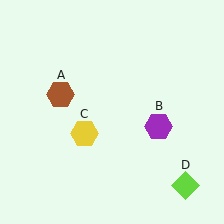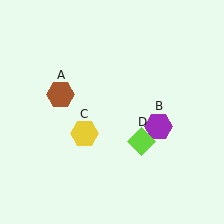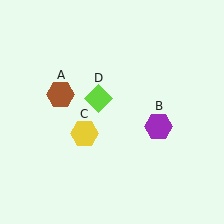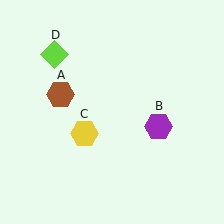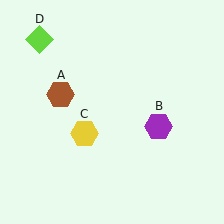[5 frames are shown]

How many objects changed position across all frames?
1 object changed position: lime diamond (object D).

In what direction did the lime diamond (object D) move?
The lime diamond (object D) moved up and to the left.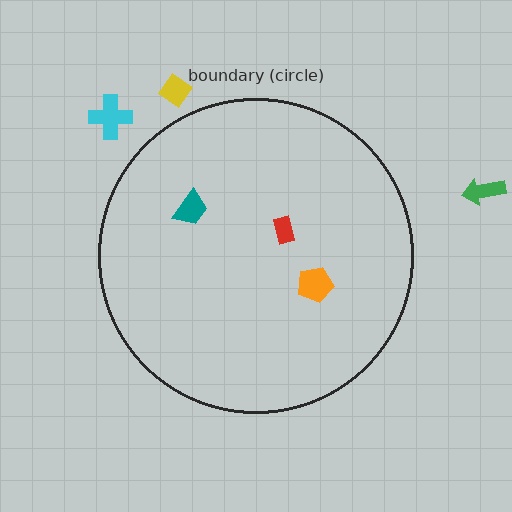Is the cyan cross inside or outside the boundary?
Outside.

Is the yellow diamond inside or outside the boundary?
Outside.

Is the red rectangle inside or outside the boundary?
Inside.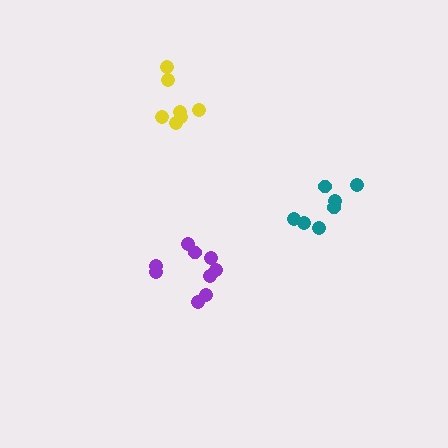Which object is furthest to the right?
The teal cluster is rightmost.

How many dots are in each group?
Group 1: 9 dots, Group 2: 7 dots, Group 3: 7 dots (23 total).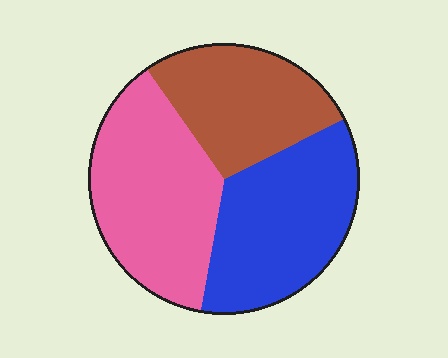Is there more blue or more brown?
Blue.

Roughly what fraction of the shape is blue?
Blue covers about 35% of the shape.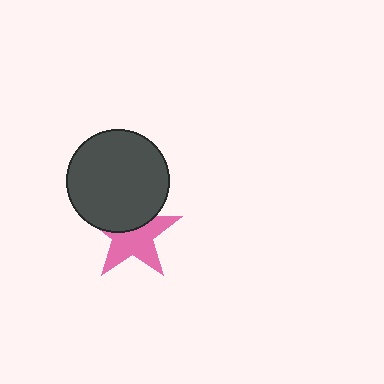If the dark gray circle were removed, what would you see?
You would see the complete pink star.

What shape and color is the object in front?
The object in front is a dark gray circle.